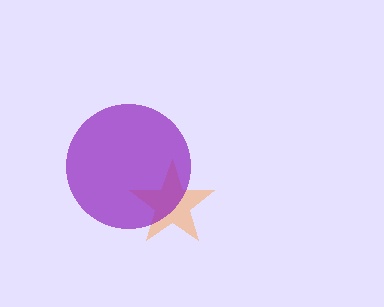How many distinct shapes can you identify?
There are 2 distinct shapes: an orange star, a purple circle.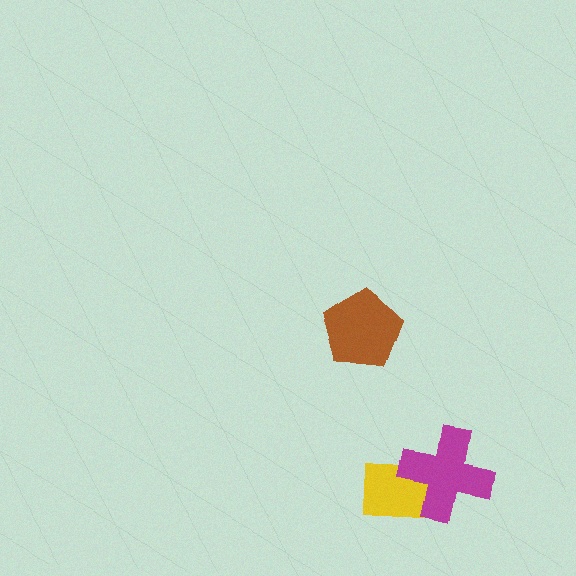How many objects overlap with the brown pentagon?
0 objects overlap with the brown pentagon.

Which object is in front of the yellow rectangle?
The magenta cross is in front of the yellow rectangle.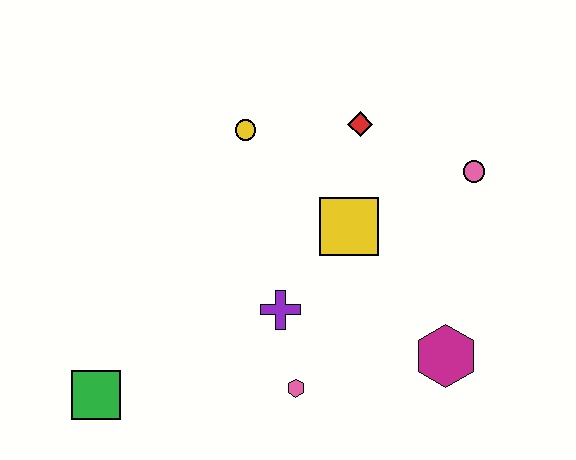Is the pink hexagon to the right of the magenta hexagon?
No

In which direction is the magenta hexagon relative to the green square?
The magenta hexagon is to the right of the green square.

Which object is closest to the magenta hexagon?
The pink hexagon is closest to the magenta hexagon.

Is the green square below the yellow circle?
Yes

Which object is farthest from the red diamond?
The green square is farthest from the red diamond.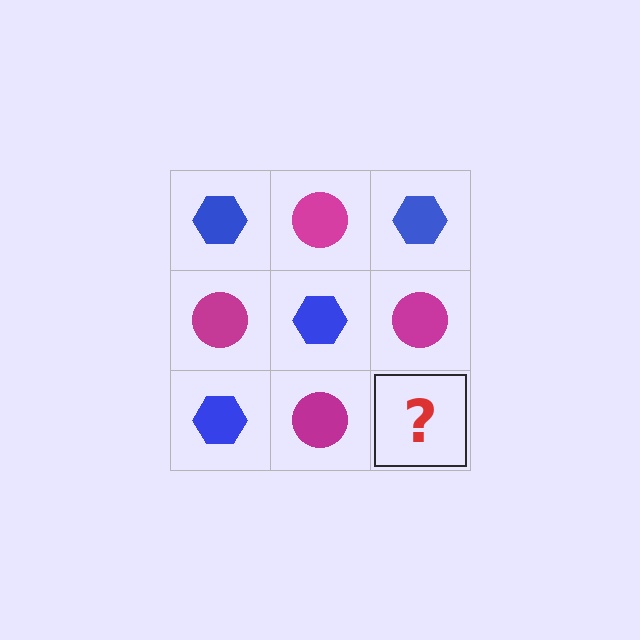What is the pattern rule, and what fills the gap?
The rule is that it alternates blue hexagon and magenta circle in a checkerboard pattern. The gap should be filled with a blue hexagon.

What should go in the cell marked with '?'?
The missing cell should contain a blue hexagon.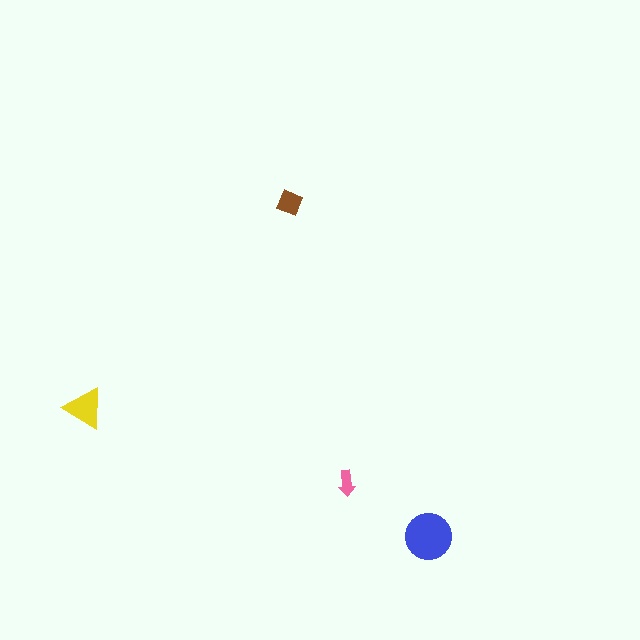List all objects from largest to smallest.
The blue circle, the yellow triangle, the brown diamond, the pink arrow.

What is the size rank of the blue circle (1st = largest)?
1st.